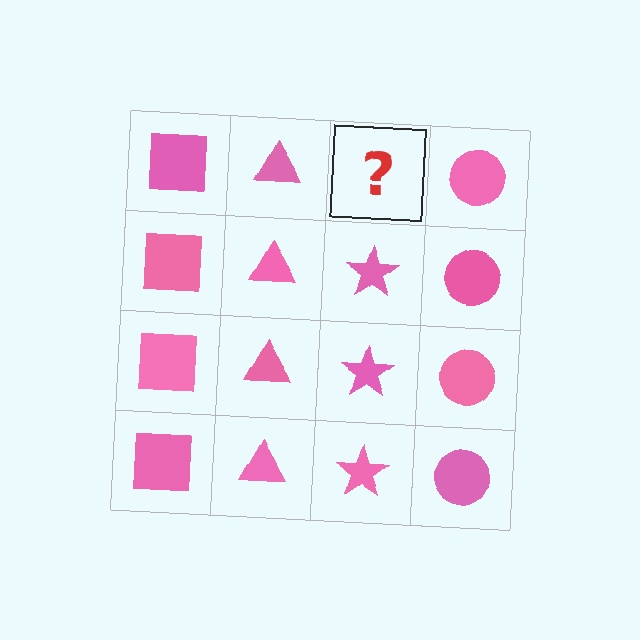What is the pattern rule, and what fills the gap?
The rule is that each column has a consistent shape. The gap should be filled with a pink star.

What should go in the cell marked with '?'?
The missing cell should contain a pink star.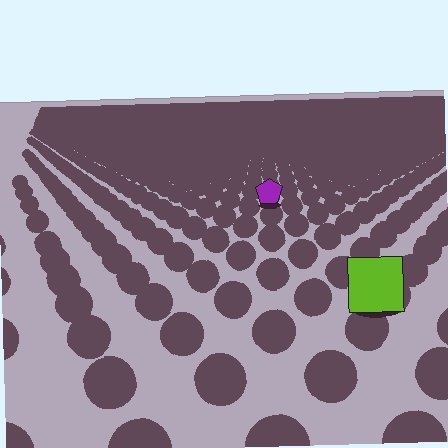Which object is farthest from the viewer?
The purple pentagon is farthest from the viewer. It appears smaller and the ground texture around it is denser.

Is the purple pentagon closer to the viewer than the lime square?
No. The lime square is closer — you can tell from the texture gradient: the ground texture is coarser near it.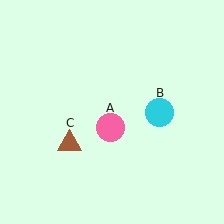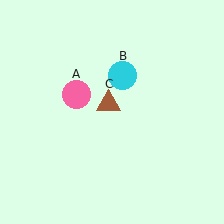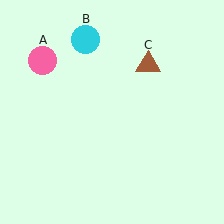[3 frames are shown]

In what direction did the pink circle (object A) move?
The pink circle (object A) moved up and to the left.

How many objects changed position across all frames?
3 objects changed position: pink circle (object A), cyan circle (object B), brown triangle (object C).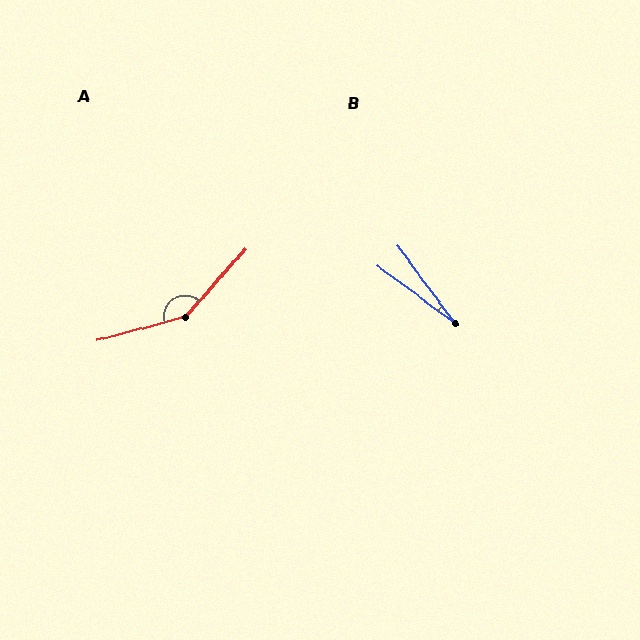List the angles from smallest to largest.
B (17°), A (146°).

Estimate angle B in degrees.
Approximately 17 degrees.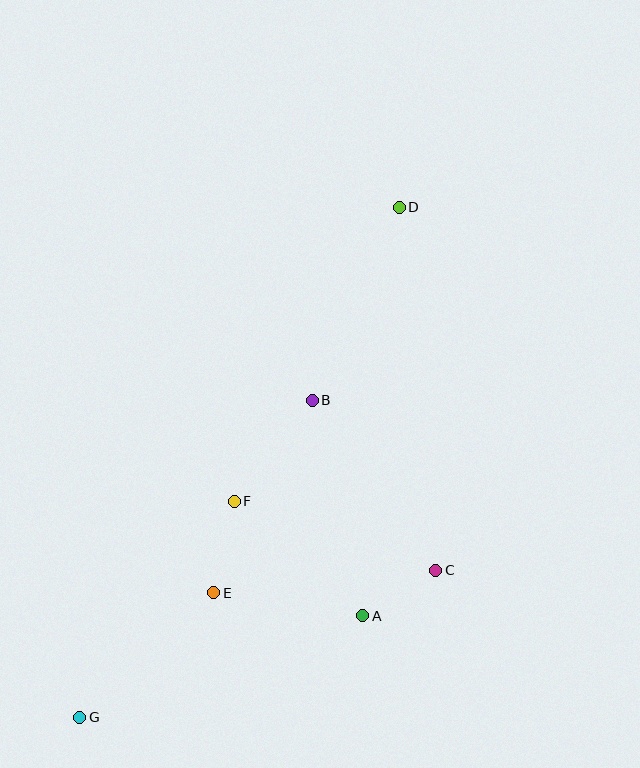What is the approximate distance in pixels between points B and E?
The distance between B and E is approximately 216 pixels.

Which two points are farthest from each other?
Points D and G are farthest from each other.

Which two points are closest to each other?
Points A and C are closest to each other.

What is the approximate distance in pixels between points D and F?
The distance between D and F is approximately 337 pixels.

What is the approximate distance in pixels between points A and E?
The distance between A and E is approximately 150 pixels.